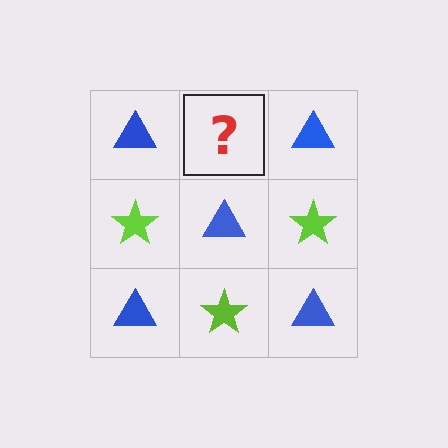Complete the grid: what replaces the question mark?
The question mark should be replaced with a lime star.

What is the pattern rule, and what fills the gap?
The rule is that it alternates blue triangle and lime star in a checkerboard pattern. The gap should be filled with a lime star.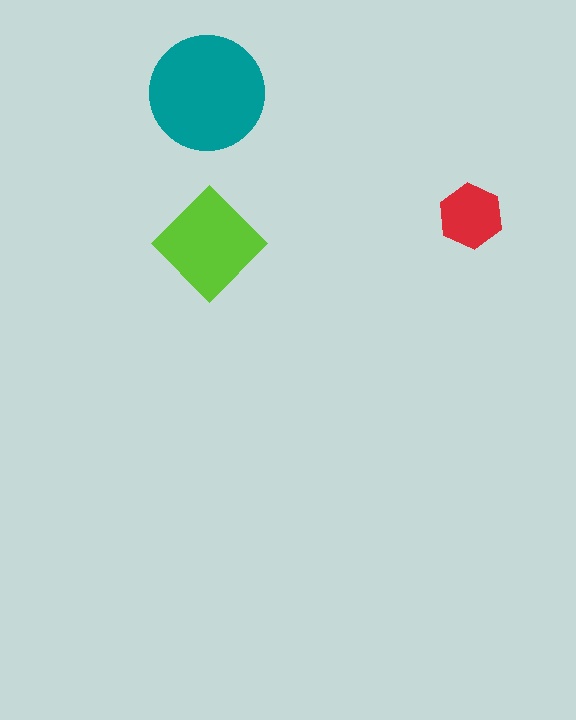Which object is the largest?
The teal circle.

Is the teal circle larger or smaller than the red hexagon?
Larger.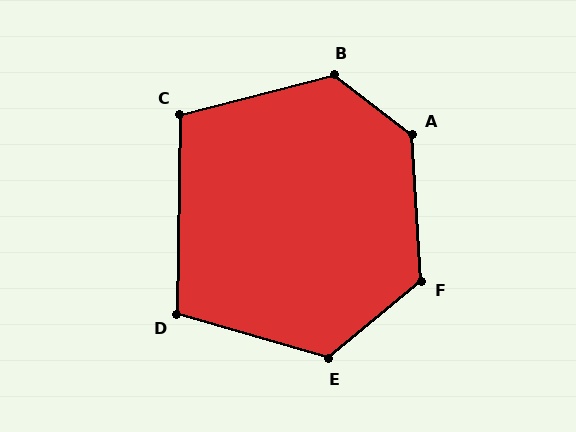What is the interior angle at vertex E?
Approximately 124 degrees (obtuse).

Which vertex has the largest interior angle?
A, at approximately 131 degrees.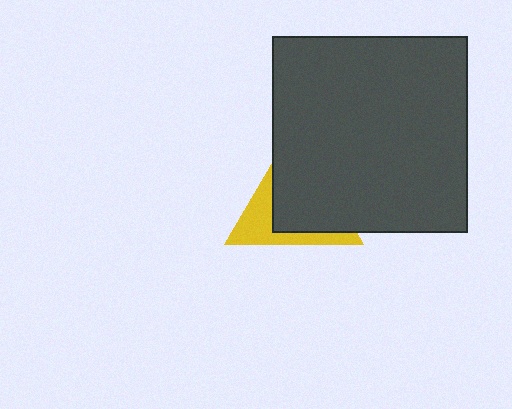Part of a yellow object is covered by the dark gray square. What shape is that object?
It is a triangle.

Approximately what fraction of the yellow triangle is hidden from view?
Roughly 64% of the yellow triangle is hidden behind the dark gray square.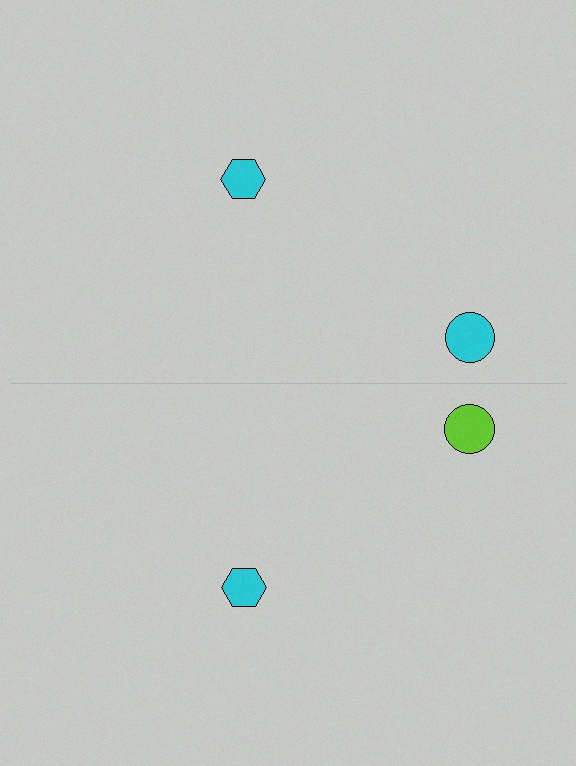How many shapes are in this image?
There are 4 shapes in this image.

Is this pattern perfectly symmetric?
No, the pattern is not perfectly symmetric. The lime circle on the bottom side breaks the symmetry — its mirror counterpart is cyan.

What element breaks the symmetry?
The lime circle on the bottom side breaks the symmetry — its mirror counterpart is cyan.